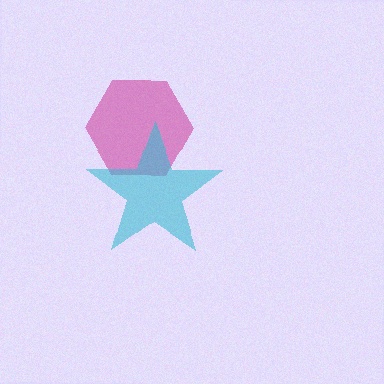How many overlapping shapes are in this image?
There are 2 overlapping shapes in the image.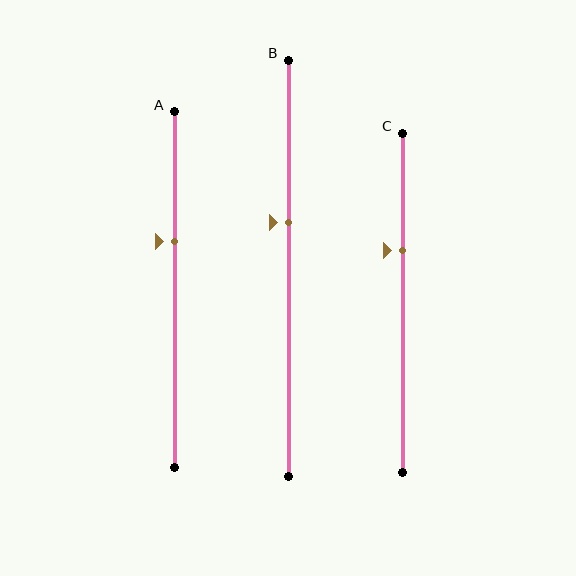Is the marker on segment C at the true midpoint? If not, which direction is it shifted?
No, the marker on segment C is shifted upward by about 15% of the segment length.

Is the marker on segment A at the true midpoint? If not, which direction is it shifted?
No, the marker on segment A is shifted upward by about 14% of the segment length.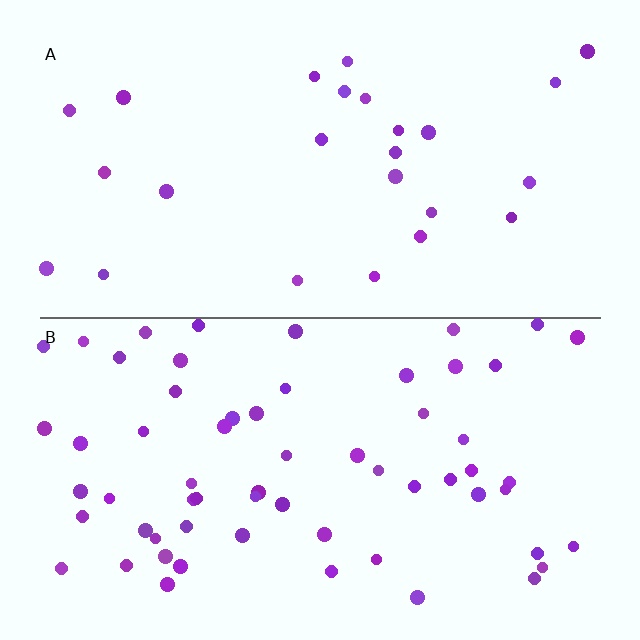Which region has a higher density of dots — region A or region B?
B (the bottom).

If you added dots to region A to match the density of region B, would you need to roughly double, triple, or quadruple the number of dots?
Approximately double.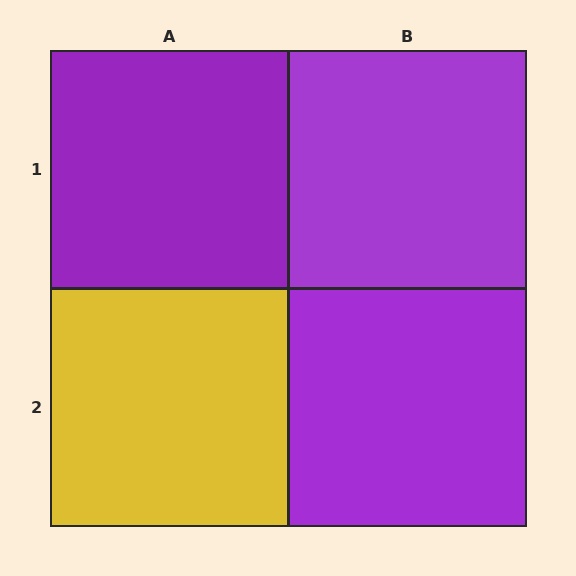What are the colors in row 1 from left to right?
Purple, purple.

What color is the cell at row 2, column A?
Yellow.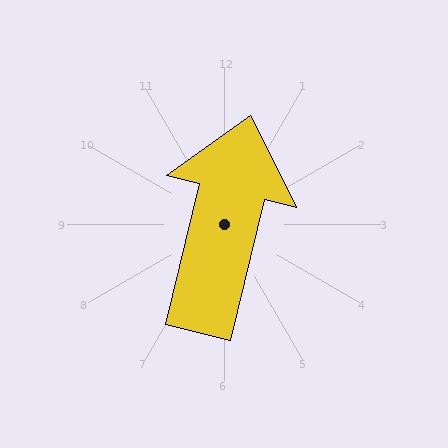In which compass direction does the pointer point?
North.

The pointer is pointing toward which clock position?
Roughly 12 o'clock.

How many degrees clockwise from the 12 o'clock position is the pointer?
Approximately 14 degrees.